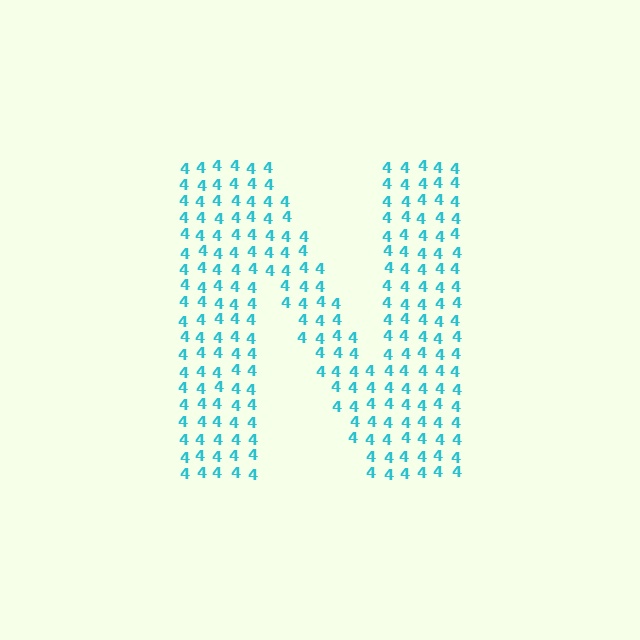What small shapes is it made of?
It is made of small digit 4's.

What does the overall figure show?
The overall figure shows the letter N.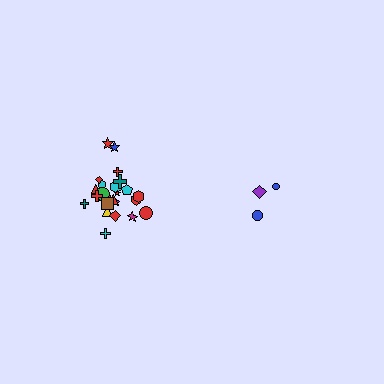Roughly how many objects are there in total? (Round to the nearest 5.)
Roughly 30 objects in total.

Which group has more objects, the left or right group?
The left group.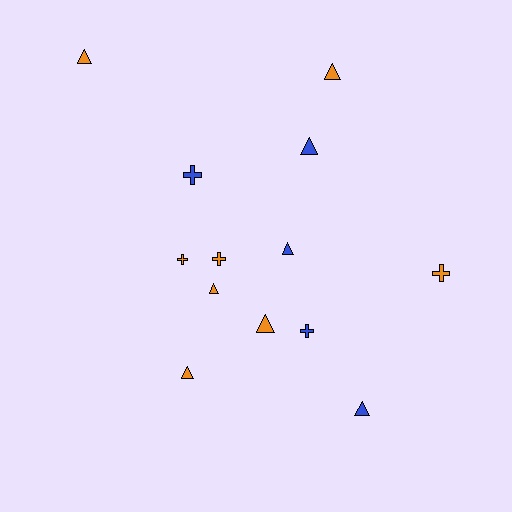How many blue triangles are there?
There are 3 blue triangles.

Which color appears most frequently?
Orange, with 8 objects.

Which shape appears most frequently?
Triangle, with 8 objects.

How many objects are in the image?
There are 13 objects.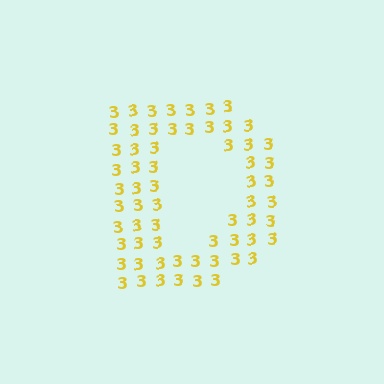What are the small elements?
The small elements are digit 3's.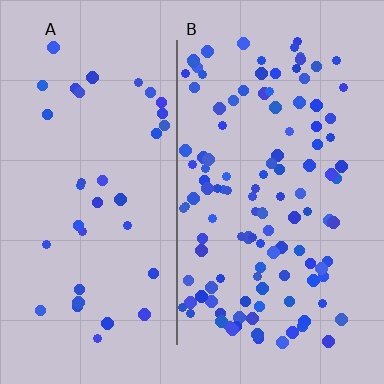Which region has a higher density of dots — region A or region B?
B (the right).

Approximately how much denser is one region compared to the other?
Approximately 3.2× — region B over region A.